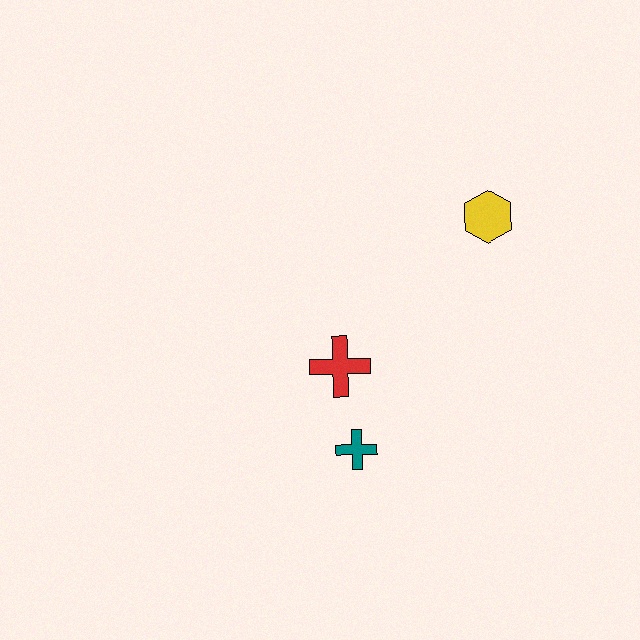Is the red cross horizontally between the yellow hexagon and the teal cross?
No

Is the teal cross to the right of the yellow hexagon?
No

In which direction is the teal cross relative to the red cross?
The teal cross is below the red cross.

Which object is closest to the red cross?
The teal cross is closest to the red cross.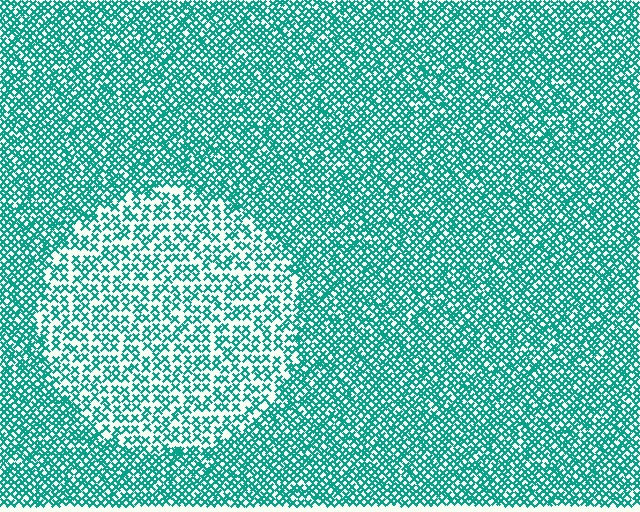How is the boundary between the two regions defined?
The boundary is defined by a change in element density (approximately 1.8x ratio). All elements are the same color, size, and shape.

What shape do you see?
I see a circle.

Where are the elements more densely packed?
The elements are more densely packed outside the circle boundary.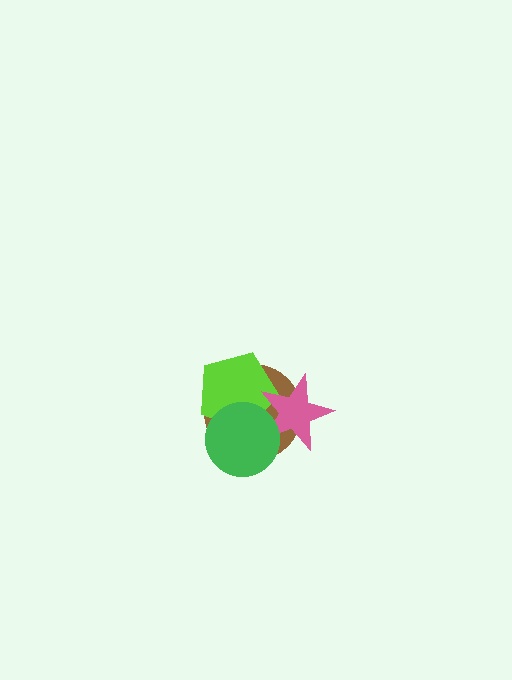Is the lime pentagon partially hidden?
Yes, it is partially covered by another shape.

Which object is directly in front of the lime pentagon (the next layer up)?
The pink star is directly in front of the lime pentagon.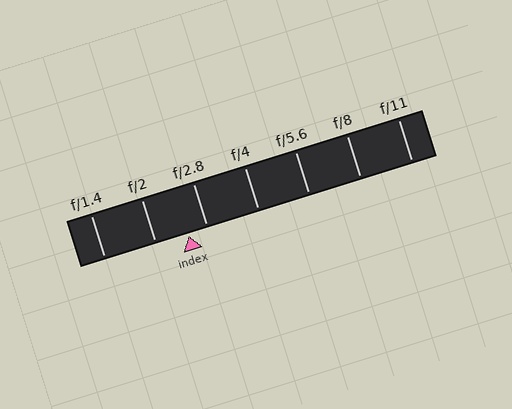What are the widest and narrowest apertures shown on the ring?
The widest aperture shown is f/1.4 and the narrowest is f/11.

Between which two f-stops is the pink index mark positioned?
The index mark is between f/2 and f/2.8.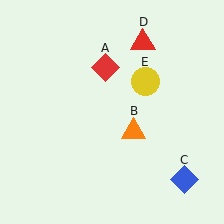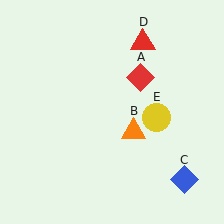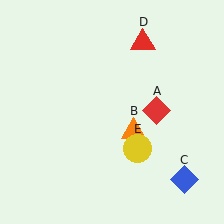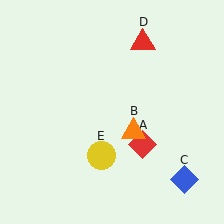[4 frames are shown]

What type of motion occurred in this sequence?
The red diamond (object A), yellow circle (object E) rotated clockwise around the center of the scene.